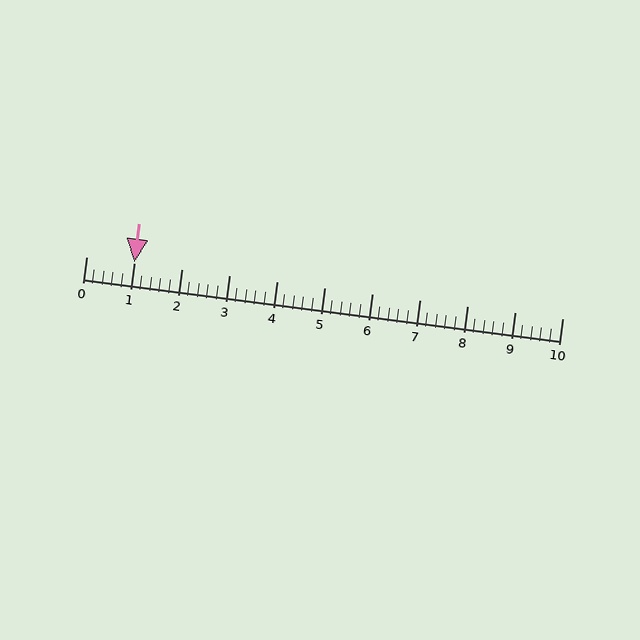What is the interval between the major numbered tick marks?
The major tick marks are spaced 1 units apart.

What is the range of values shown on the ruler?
The ruler shows values from 0 to 10.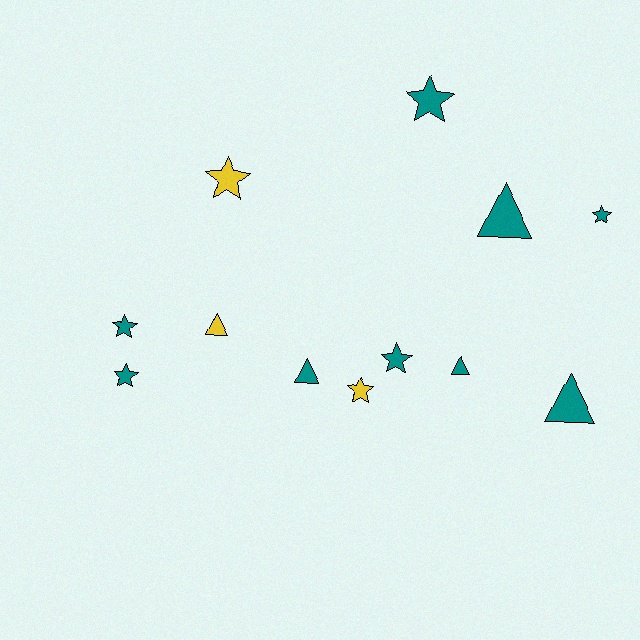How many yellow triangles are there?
There is 1 yellow triangle.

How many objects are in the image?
There are 12 objects.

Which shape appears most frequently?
Star, with 7 objects.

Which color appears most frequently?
Teal, with 9 objects.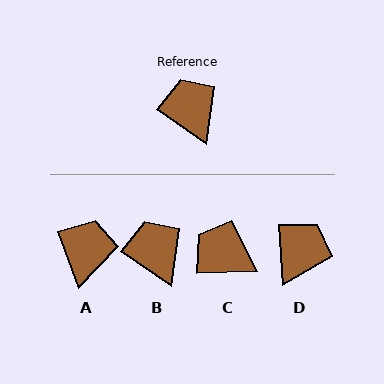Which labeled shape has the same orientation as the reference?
B.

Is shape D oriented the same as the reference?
No, it is off by about 52 degrees.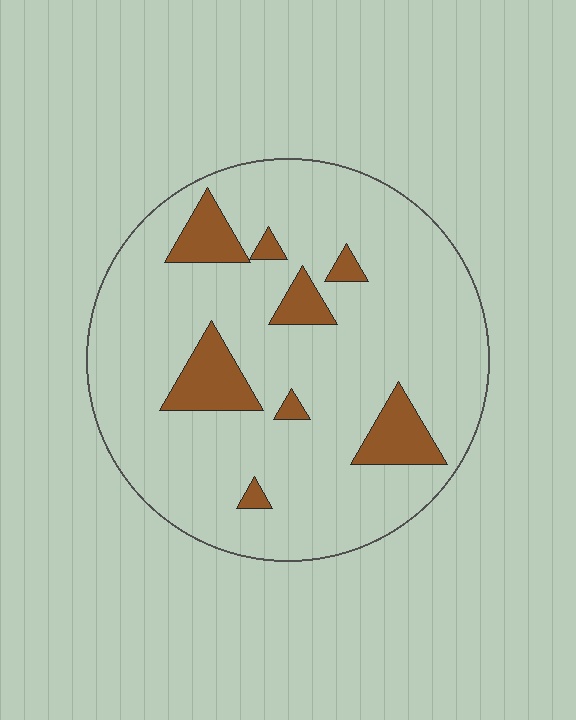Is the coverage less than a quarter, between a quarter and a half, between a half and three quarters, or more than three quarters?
Less than a quarter.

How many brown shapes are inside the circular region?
8.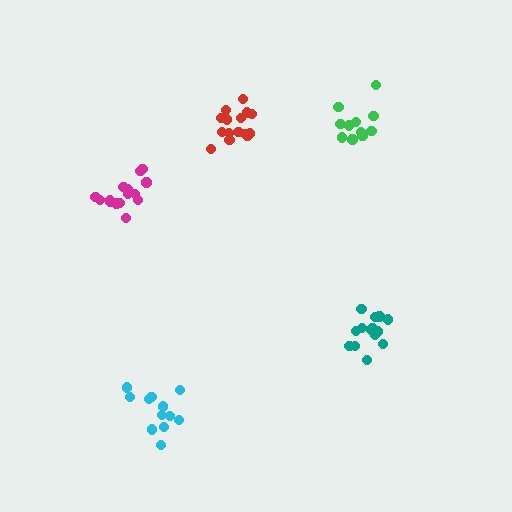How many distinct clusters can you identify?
There are 5 distinct clusters.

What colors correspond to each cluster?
The clusters are colored: magenta, green, teal, cyan, red.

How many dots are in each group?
Group 1: 15 dots, Group 2: 12 dots, Group 3: 14 dots, Group 4: 12 dots, Group 5: 15 dots (68 total).